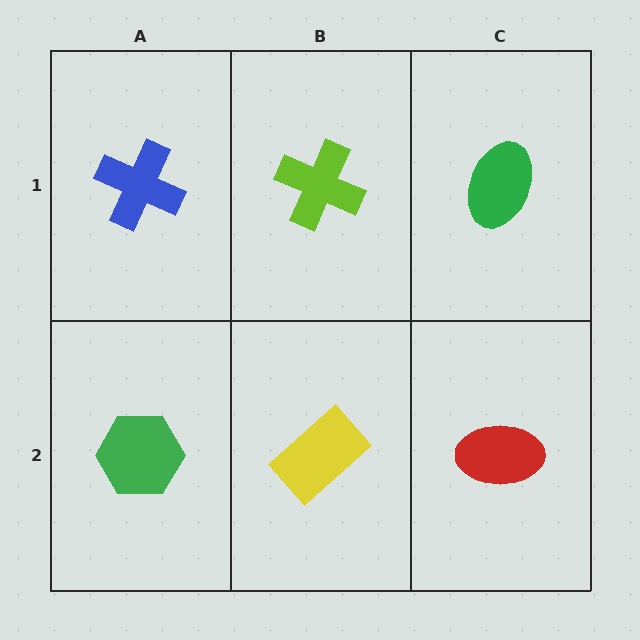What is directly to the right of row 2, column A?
A yellow rectangle.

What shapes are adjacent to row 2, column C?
A green ellipse (row 1, column C), a yellow rectangle (row 2, column B).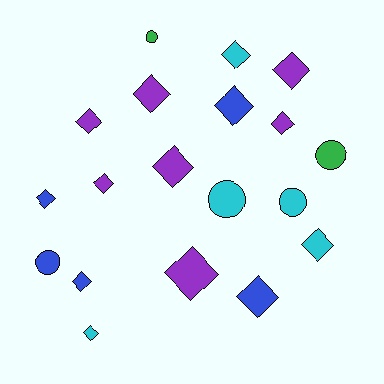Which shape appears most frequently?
Diamond, with 14 objects.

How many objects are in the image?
There are 19 objects.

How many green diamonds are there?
There are no green diamonds.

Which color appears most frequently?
Purple, with 7 objects.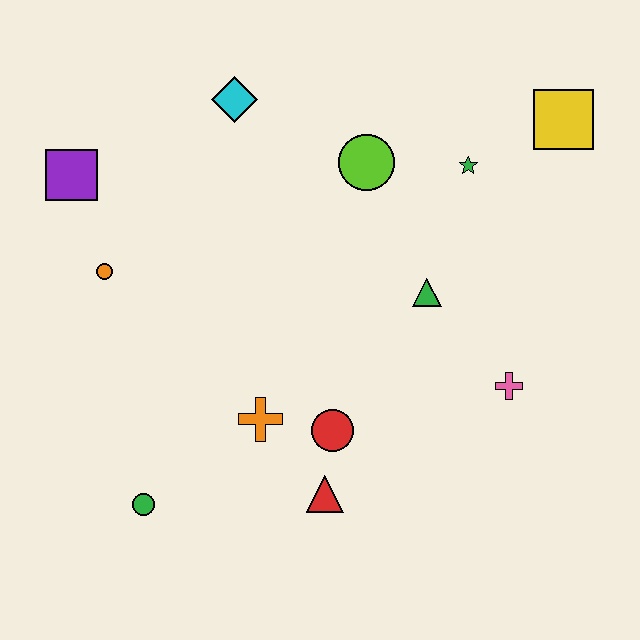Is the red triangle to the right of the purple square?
Yes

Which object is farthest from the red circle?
The yellow square is farthest from the red circle.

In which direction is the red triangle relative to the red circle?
The red triangle is below the red circle.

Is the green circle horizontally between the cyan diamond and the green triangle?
No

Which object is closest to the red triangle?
The red circle is closest to the red triangle.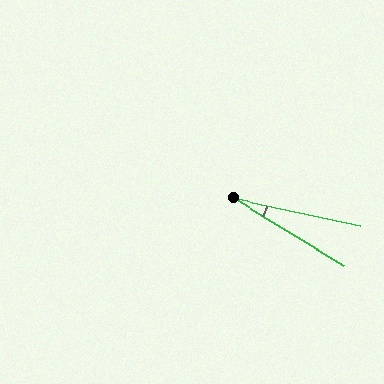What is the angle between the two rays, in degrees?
Approximately 19 degrees.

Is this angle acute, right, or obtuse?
It is acute.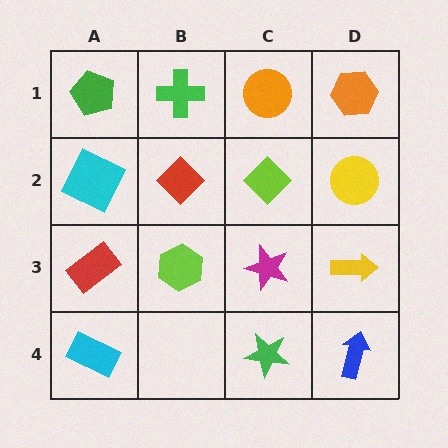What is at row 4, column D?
A blue arrow.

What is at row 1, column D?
An orange hexagon.